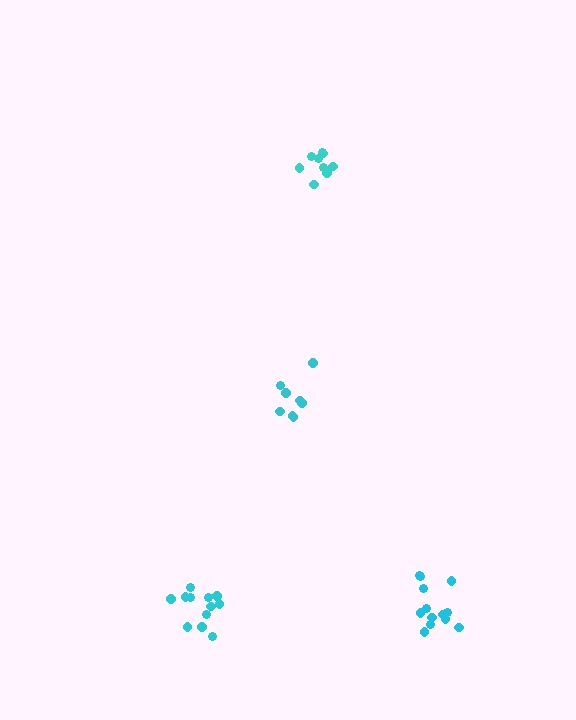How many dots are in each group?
Group 1: 8 dots, Group 2: 9 dots, Group 3: 13 dots, Group 4: 12 dots (42 total).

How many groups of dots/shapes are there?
There are 4 groups.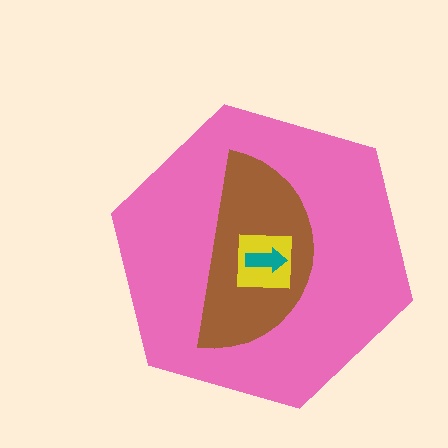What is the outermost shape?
The pink hexagon.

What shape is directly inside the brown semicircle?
The yellow square.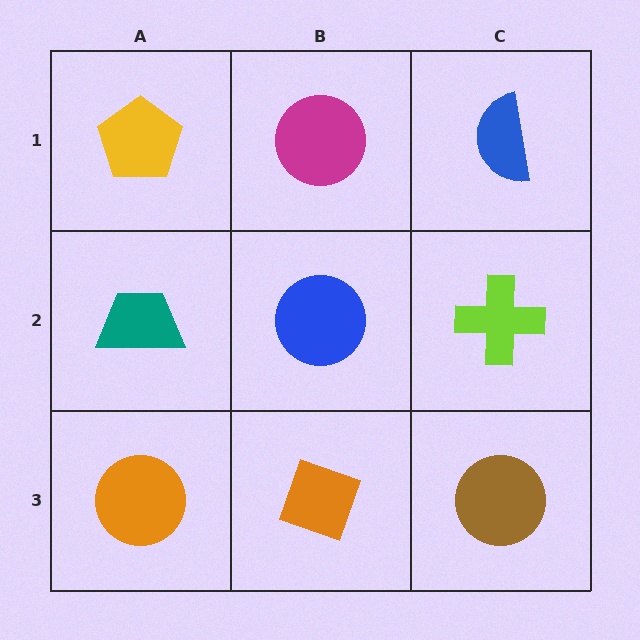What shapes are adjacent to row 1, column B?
A blue circle (row 2, column B), a yellow pentagon (row 1, column A), a blue semicircle (row 1, column C).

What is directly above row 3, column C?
A lime cross.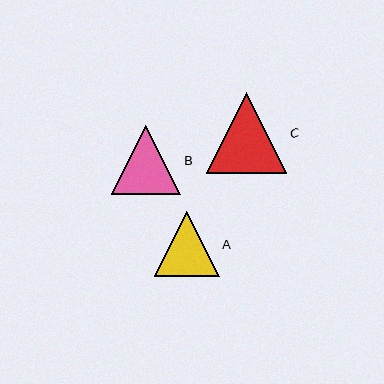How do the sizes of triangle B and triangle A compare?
Triangle B and triangle A are approximately the same size.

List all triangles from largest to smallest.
From largest to smallest: C, B, A.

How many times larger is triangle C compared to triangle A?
Triangle C is approximately 1.2 times the size of triangle A.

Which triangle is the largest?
Triangle C is the largest with a size of approximately 80 pixels.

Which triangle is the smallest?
Triangle A is the smallest with a size of approximately 65 pixels.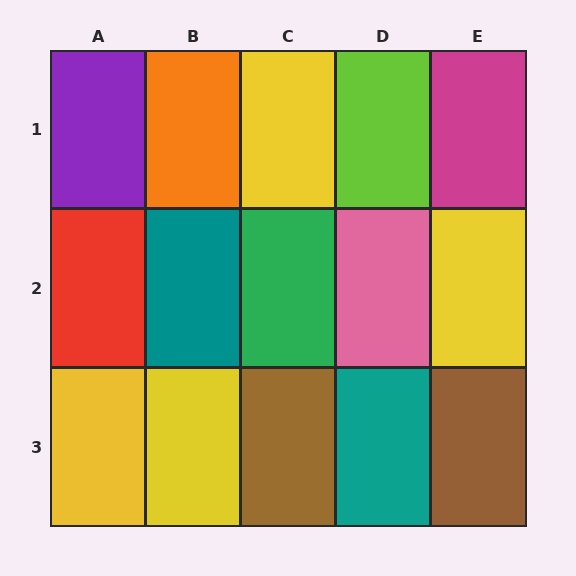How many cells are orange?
1 cell is orange.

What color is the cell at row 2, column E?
Yellow.